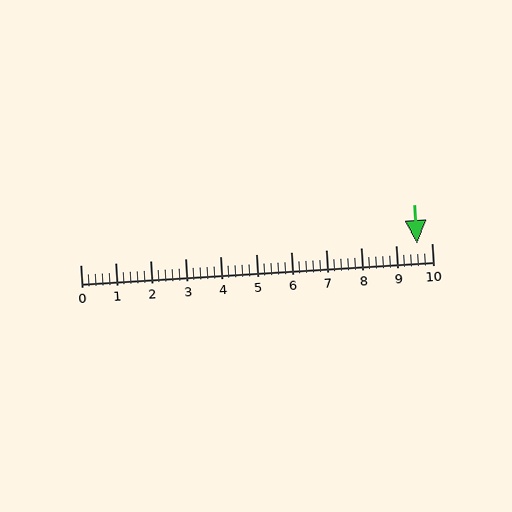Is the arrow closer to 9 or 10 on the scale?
The arrow is closer to 10.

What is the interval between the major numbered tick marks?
The major tick marks are spaced 1 units apart.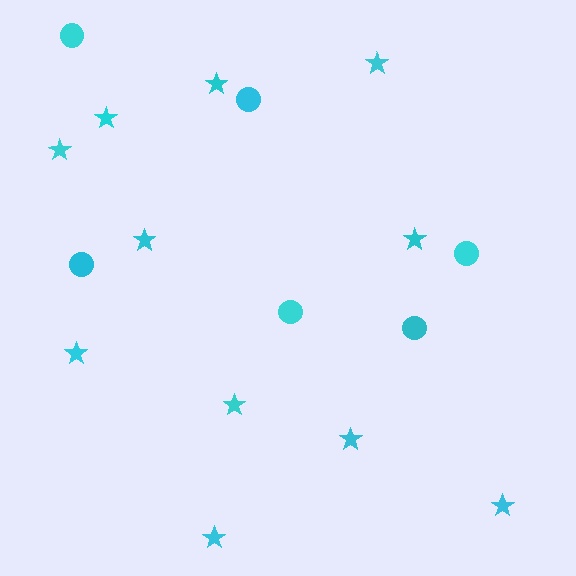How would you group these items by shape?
There are 2 groups: one group of stars (11) and one group of circles (6).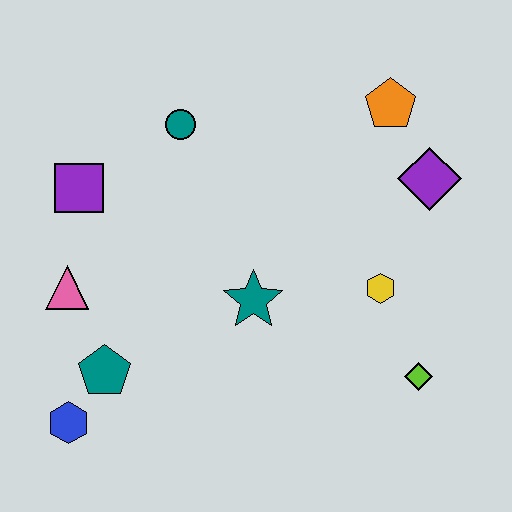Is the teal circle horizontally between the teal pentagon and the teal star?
Yes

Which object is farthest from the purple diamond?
The blue hexagon is farthest from the purple diamond.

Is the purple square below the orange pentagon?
Yes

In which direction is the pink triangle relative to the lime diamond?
The pink triangle is to the left of the lime diamond.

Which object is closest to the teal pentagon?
The blue hexagon is closest to the teal pentagon.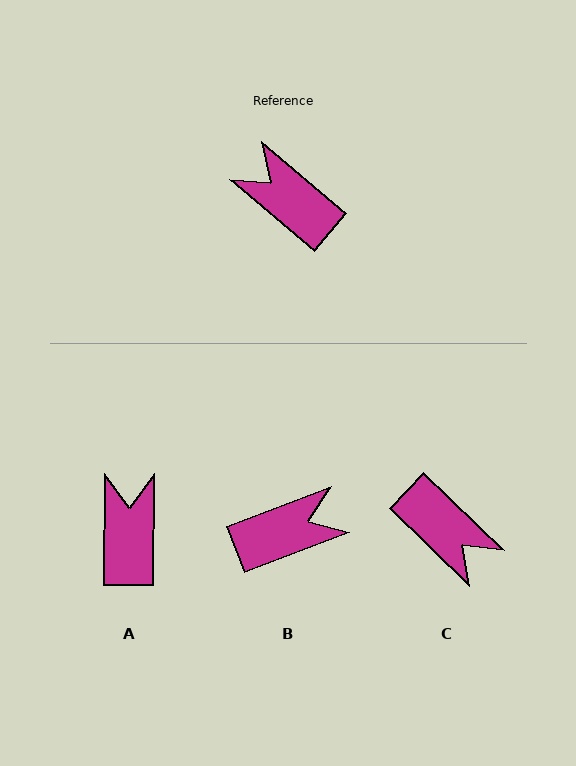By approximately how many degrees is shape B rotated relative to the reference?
Approximately 119 degrees clockwise.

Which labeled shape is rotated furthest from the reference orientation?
C, about 176 degrees away.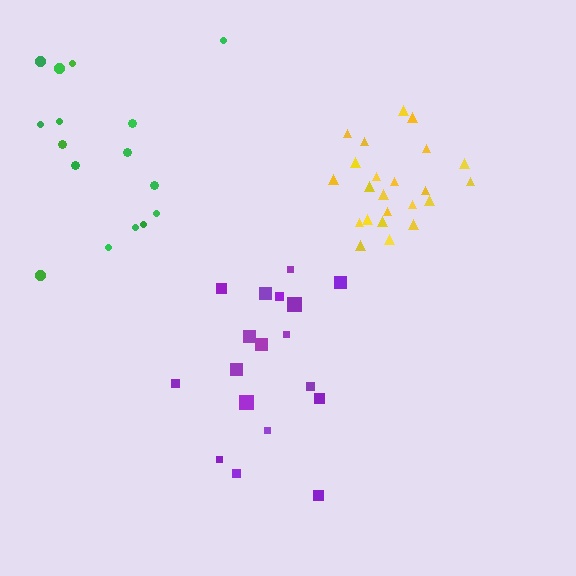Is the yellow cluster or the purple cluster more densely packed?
Yellow.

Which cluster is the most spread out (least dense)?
Green.